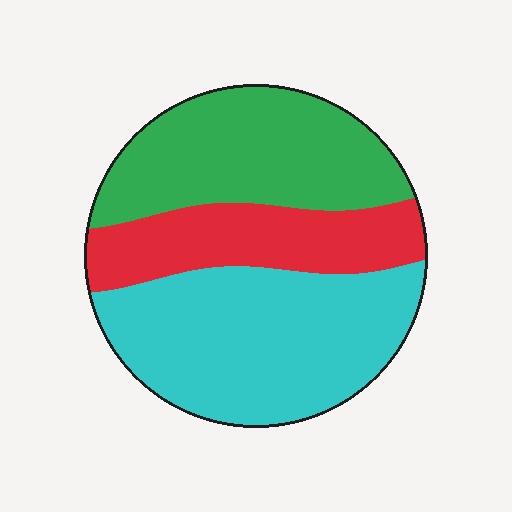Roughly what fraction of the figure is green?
Green takes up about one third (1/3) of the figure.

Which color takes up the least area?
Red, at roughly 25%.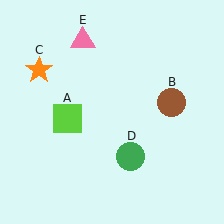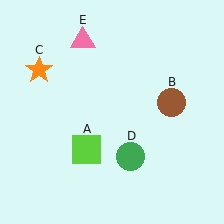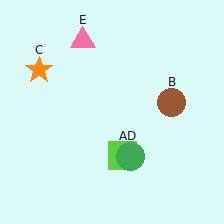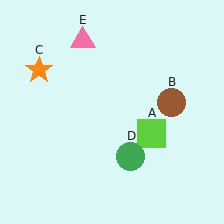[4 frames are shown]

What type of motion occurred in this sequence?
The lime square (object A) rotated counterclockwise around the center of the scene.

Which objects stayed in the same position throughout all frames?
Brown circle (object B) and orange star (object C) and green circle (object D) and pink triangle (object E) remained stationary.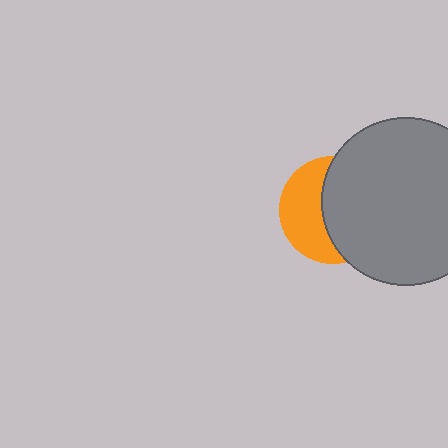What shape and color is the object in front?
The object in front is a gray circle.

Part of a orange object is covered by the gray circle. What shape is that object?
It is a circle.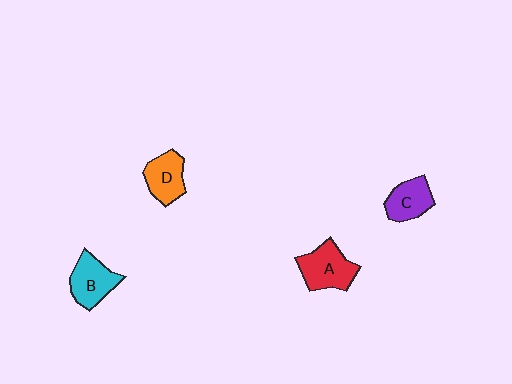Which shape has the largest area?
Shape A (red).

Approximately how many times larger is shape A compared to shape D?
Approximately 1.2 times.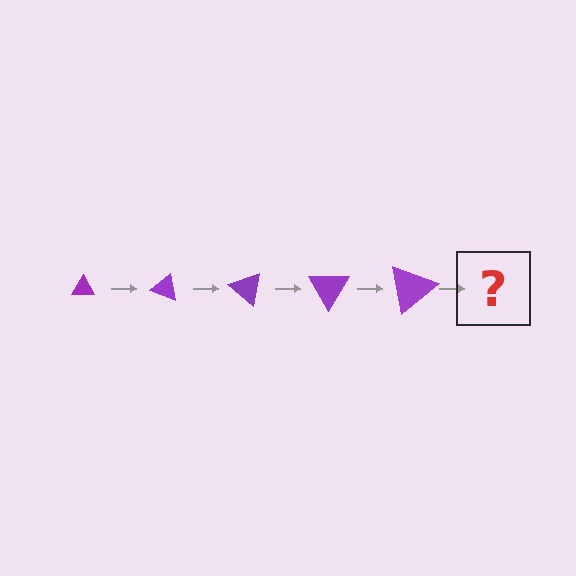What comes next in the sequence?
The next element should be a triangle, larger than the previous one and rotated 100 degrees from the start.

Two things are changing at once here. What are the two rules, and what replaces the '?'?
The two rules are that the triangle grows larger each step and it rotates 20 degrees each step. The '?' should be a triangle, larger than the previous one and rotated 100 degrees from the start.